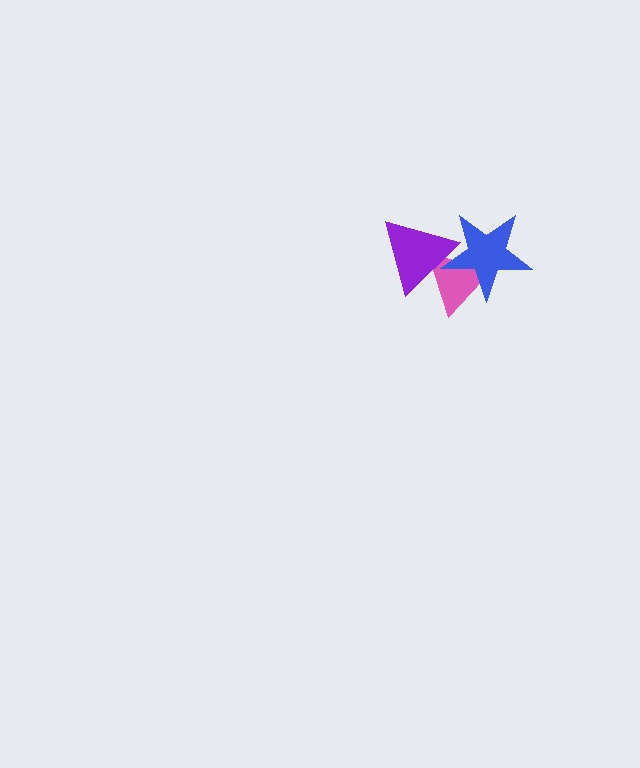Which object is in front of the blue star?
The purple triangle is in front of the blue star.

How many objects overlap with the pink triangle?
2 objects overlap with the pink triangle.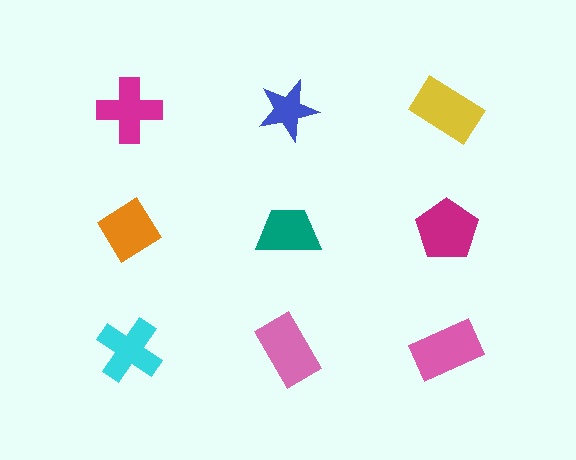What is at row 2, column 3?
A magenta pentagon.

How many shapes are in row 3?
3 shapes.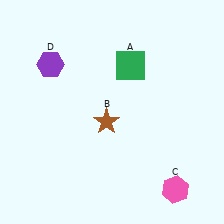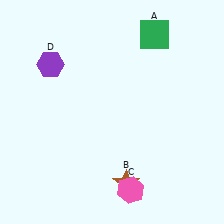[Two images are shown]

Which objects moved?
The objects that moved are: the green square (A), the brown star (B), the pink hexagon (C).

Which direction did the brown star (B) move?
The brown star (B) moved down.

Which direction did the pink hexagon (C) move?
The pink hexagon (C) moved left.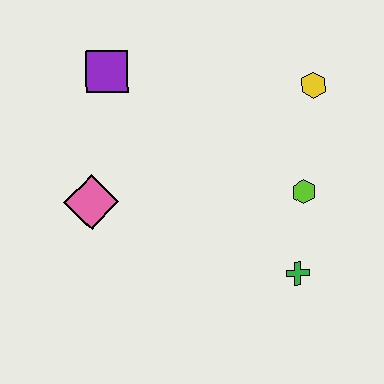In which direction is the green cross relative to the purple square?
The green cross is below the purple square.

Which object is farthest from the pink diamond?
The yellow hexagon is farthest from the pink diamond.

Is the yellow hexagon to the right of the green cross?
Yes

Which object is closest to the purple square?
The pink diamond is closest to the purple square.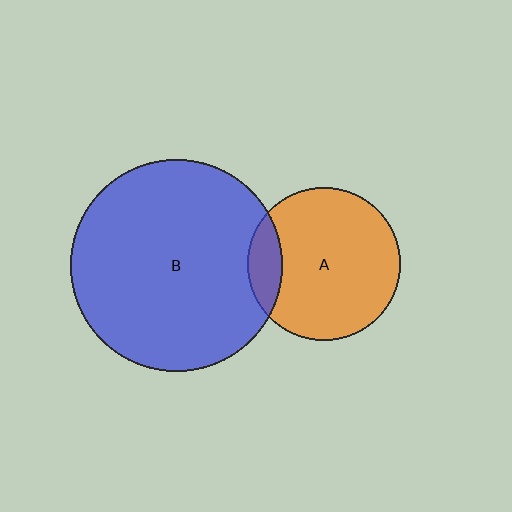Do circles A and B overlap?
Yes.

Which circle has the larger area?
Circle B (blue).